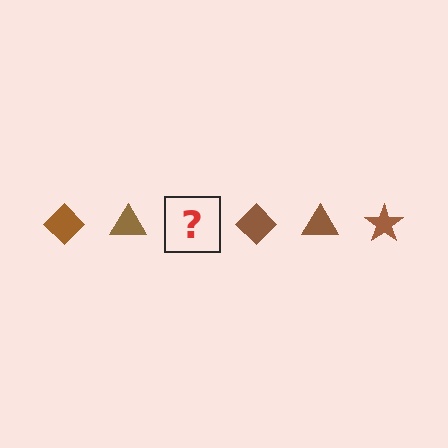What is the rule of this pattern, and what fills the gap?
The rule is that the pattern cycles through diamond, triangle, star shapes in brown. The gap should be filled with a brown star.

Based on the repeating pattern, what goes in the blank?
The blank should be a brown star.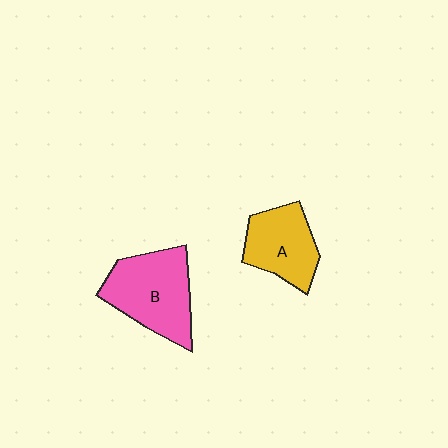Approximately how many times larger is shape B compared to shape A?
Approximately 1.3 times.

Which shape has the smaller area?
Shape A (yellow).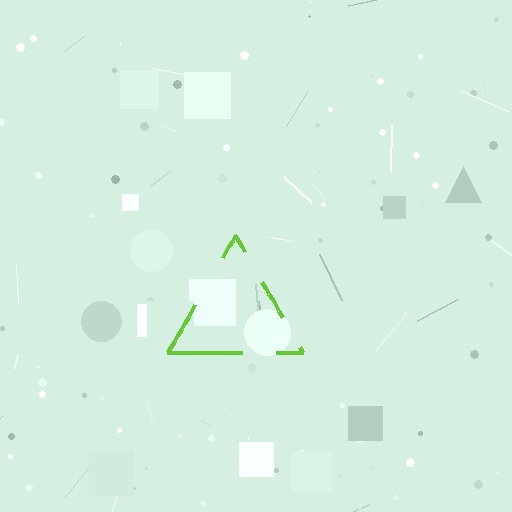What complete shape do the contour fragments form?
The contour fragments form a triangle.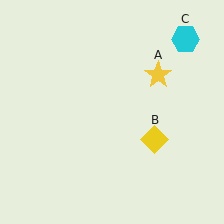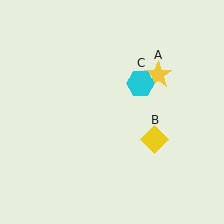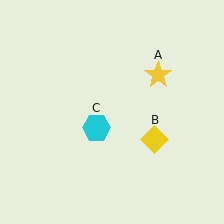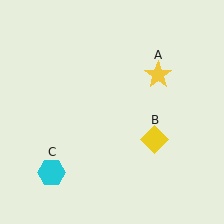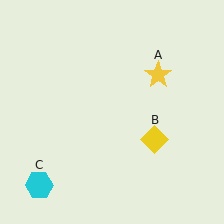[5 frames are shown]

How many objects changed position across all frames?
1 object changed position: cyan hexagon (object C).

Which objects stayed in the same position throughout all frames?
Yellow star (object A) and yellow diamond (object B) remained stationary.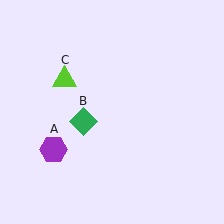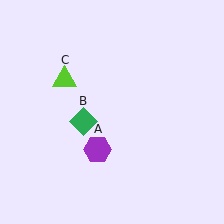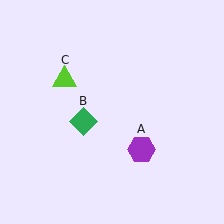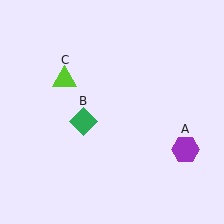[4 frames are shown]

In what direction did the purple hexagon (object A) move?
The purple hexagon (object A) moved right.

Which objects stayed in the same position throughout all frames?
Green diamond (object B) and lime triangle (object C) remained stationary.